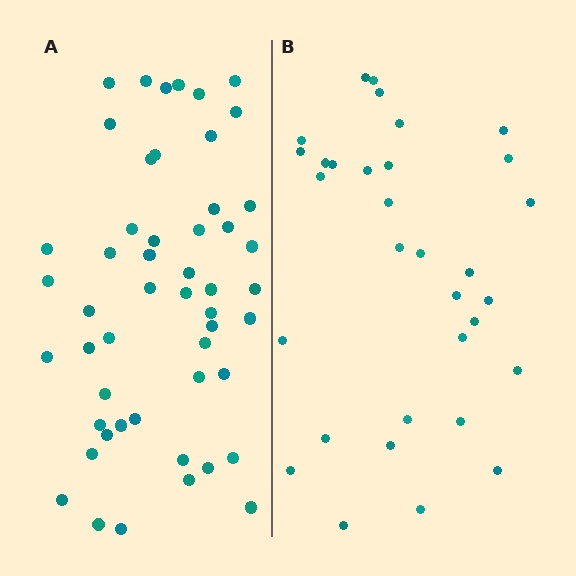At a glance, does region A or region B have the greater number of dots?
Region A (the left region) has more dots.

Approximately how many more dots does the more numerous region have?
Region A has approximately 20 more dots than region B.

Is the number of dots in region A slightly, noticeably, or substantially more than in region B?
Region A has substantially more. The ratio is roughly 1.6 to 1.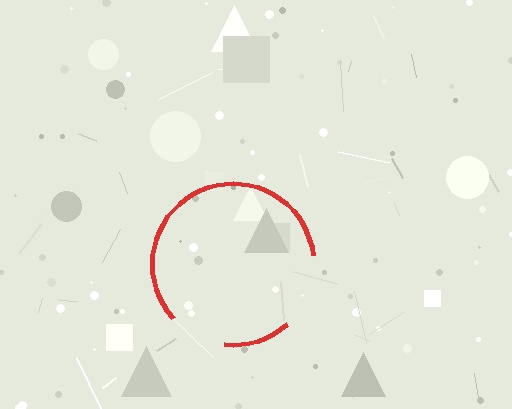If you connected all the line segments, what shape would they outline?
They would outline a circle.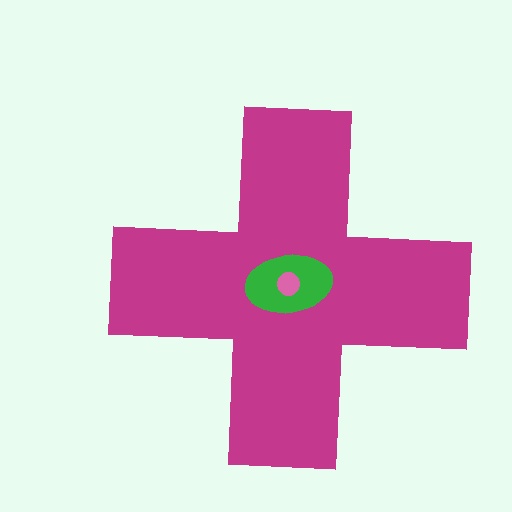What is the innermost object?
The pink circle.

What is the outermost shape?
The magenta cross.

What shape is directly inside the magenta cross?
The green ellipse.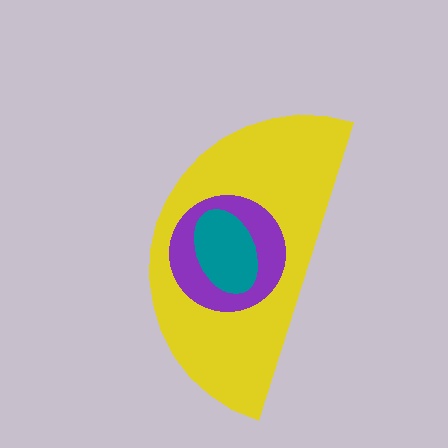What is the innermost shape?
The teal ellipse.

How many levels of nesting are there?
3.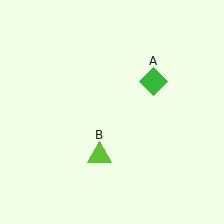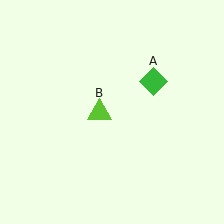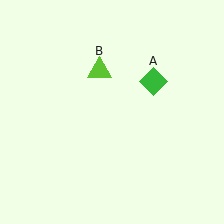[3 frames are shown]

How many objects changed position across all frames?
1 object changed position: lime triangle (object B).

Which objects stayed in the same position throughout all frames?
Green diamond (object A) remained stationary.